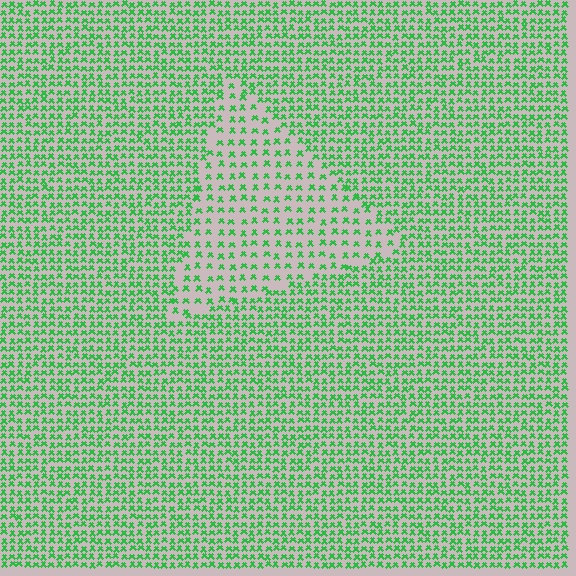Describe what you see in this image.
The image contains small green elements arranged at two different densities. A triangle-shaped region is visible where the elements are less densely packed than the surrounding area.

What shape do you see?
I see a triangle.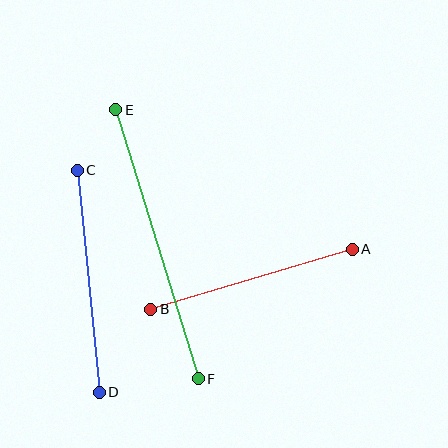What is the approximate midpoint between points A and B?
The midpoint is at approximately (251, 279) pixels.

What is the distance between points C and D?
The distance is approximately 223 pixels.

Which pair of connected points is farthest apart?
Points E and F are farthest apart.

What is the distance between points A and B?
The distance is approximately 210 pixels.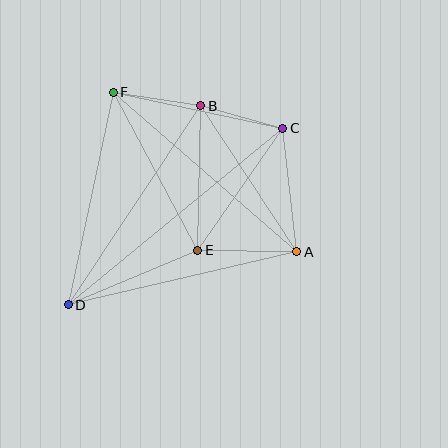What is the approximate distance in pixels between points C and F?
The distance between C and F is approximately 174 pixels.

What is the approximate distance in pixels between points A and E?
The distance between A and E is approximately 99 pixels.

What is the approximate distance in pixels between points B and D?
The distance between B and D is approximately 239 pixels.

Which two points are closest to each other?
Points B and C are closest to each other.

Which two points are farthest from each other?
Points C and D are farthest from each other.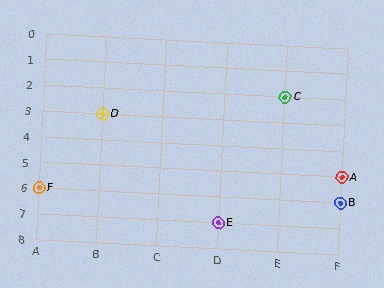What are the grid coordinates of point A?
Point A is at grid coordinates (F, 5).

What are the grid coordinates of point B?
Point B is at grid coordinates (F, 6).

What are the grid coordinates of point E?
Point E is at grid coordinates (D, 7).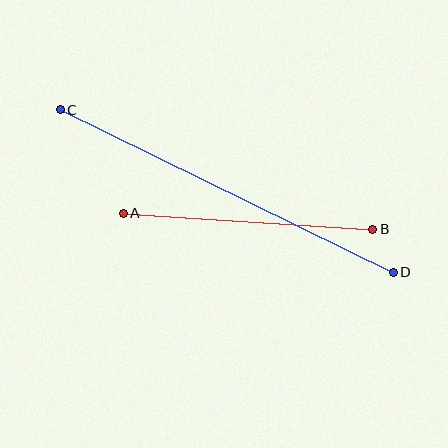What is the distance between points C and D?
The distance is approximately 370 pixels.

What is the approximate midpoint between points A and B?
The midpoint is at approximately (248, 221) pixels.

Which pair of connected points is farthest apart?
Points C and D are farthest apart.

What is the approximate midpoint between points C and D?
The midpoint is at approximately (227, 191) pixels.